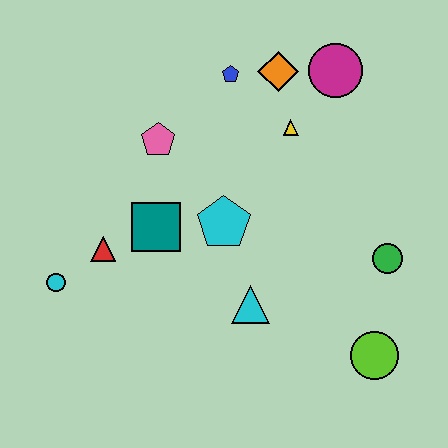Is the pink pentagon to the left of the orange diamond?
Yes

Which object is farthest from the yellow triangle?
The cyan circle is farthest from the yellow triangle.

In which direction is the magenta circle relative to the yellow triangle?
The magenta circle is above the yellow triangle.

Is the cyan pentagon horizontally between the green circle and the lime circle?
No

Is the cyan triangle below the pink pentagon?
Yes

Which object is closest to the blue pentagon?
The orange diamond is closest to the blue pentagon.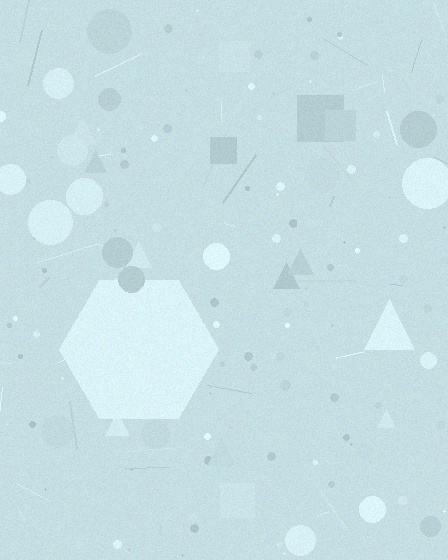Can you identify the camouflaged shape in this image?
The camouflaged shape is a hexagon.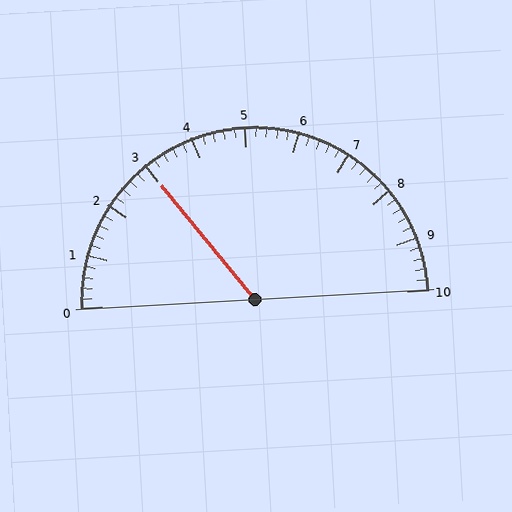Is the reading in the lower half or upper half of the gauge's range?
The reading is in the lower half of the range (0 to 10).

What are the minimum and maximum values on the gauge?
The gauge ranges from 0 to 10.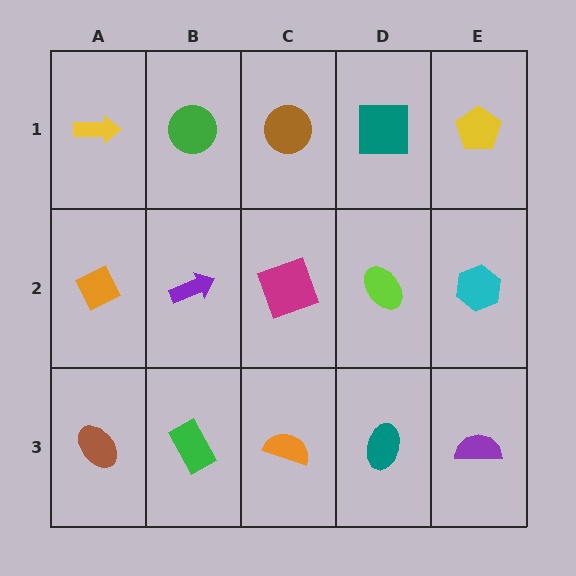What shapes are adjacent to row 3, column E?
A cyan hexagon (row 2, column E), a teal ellipse (row 3, column D).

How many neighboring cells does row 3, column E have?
2.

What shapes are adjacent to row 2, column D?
A teal square (row 1, column D), a teal ellipse (row 3, column D), a magenta square (row 2, column C), a cyan hexagon (row 2, column E).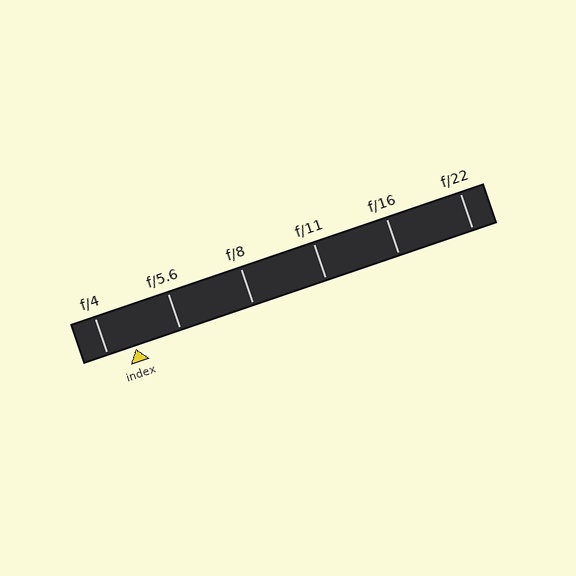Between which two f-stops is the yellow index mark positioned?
The index mark is between f/4 and f/5.6.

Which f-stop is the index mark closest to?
The index mark is closest to f/4.